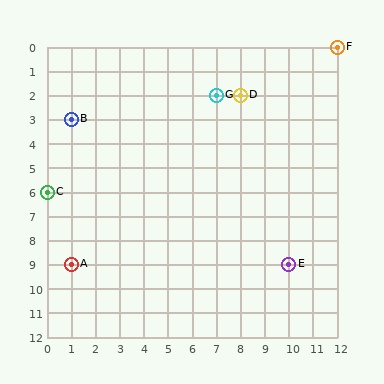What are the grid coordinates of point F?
Point F is at grid coordinates (12, 0).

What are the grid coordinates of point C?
Point C is at grid coordinates (0, 6).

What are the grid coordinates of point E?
Point E is at grid coordinates (10, 9).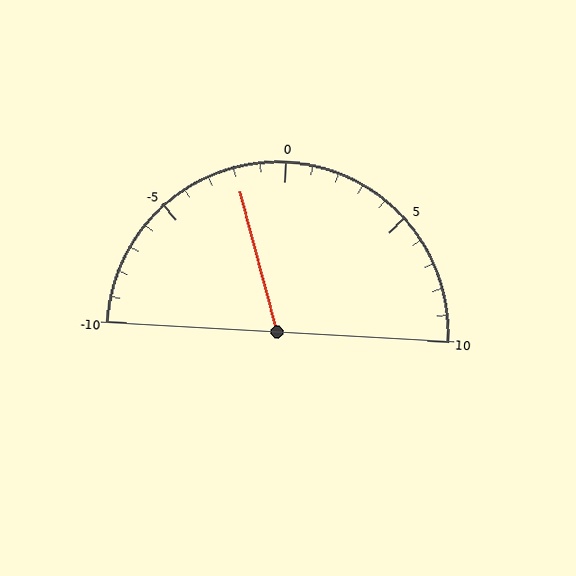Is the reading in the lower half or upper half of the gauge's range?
The reading is in the lower half of the range (-10 to 10).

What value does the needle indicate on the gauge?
The needle indicates approximately -2.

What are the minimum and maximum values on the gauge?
The gauge ranges from -10 to 10.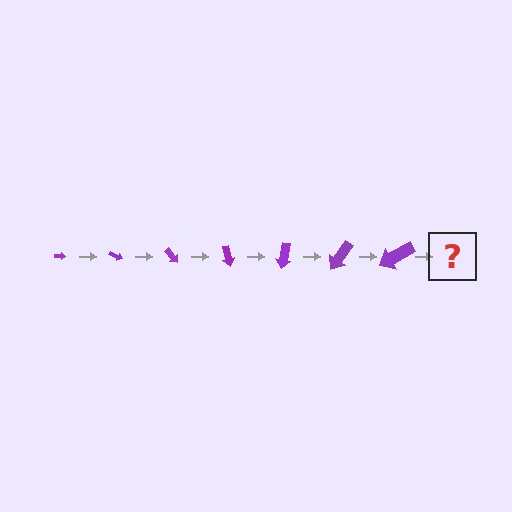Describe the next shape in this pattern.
It should be an arrow, larger than the previous one and rotated 175 degrees from the start.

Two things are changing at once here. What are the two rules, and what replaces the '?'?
The two rules are that the arrow grows larger each step and it rotates 25 degrees each step. The '?' should be an arrow, larger than the previous one and rotated 175 degrees from the start.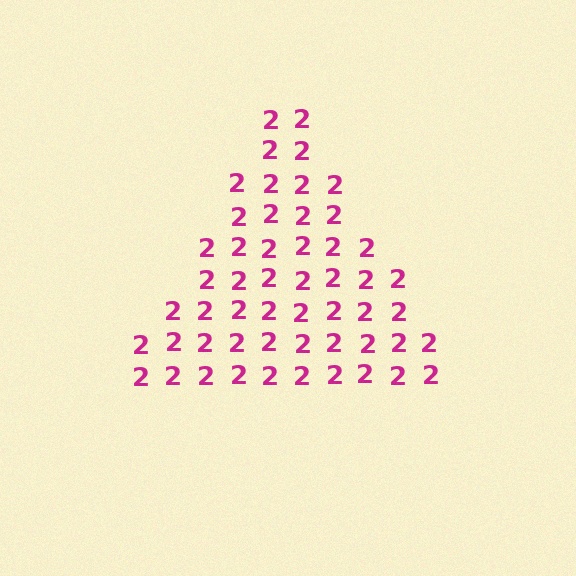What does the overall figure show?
The overall figure shows a triangle.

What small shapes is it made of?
It is made of small digit 2's.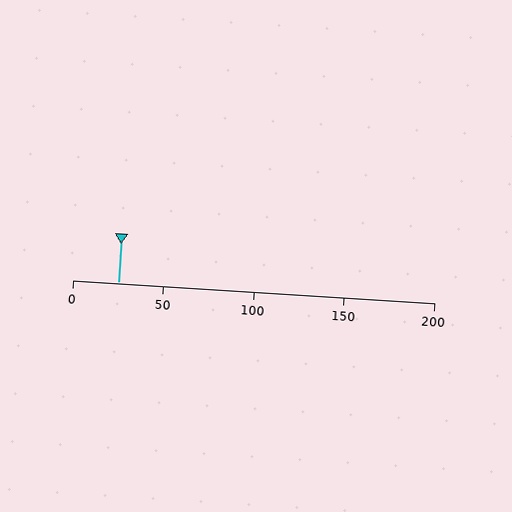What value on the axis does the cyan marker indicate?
The marker indicates approximately 25.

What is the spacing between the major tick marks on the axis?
The major ticks are spaced 50 apart.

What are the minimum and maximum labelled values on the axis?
The axis runs from 0 to 200.